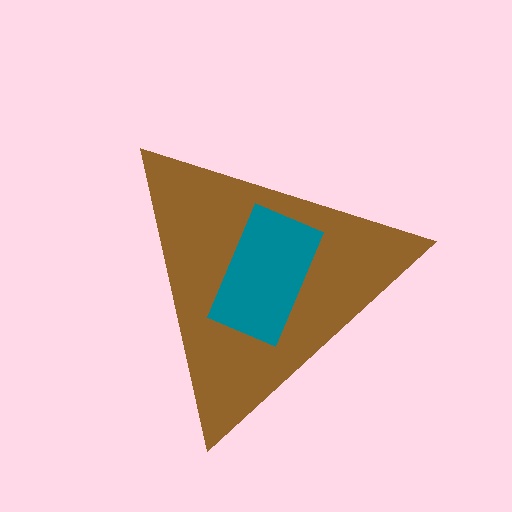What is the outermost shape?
The brown triangle.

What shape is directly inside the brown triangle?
The teal rectangle.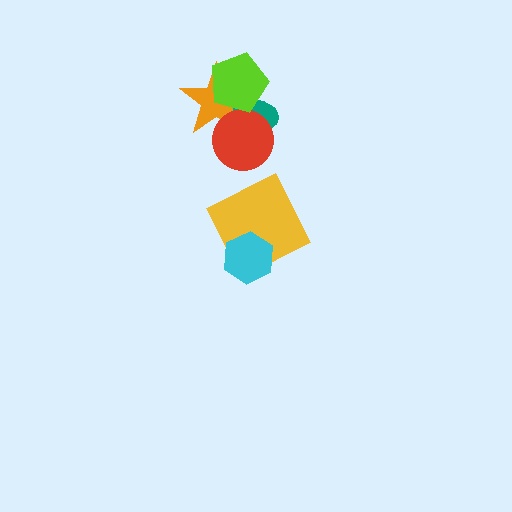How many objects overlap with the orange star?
3 objects overlap with the orange star.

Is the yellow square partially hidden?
Yes, it is partially covered by another shape.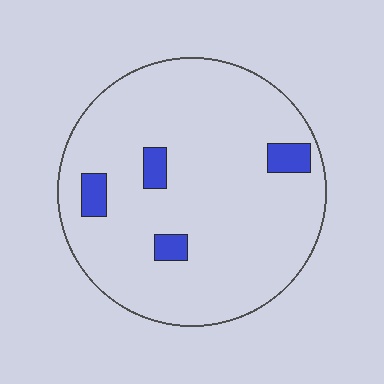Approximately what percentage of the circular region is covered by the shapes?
Approximately 10%.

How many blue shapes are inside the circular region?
4.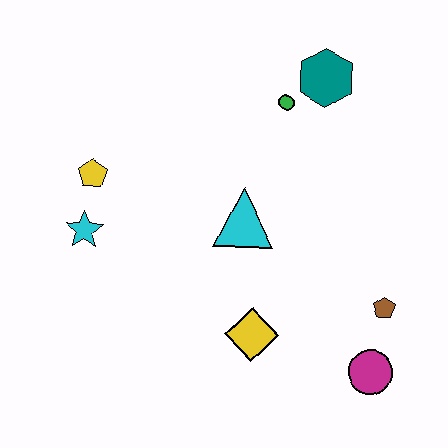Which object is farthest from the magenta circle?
The yellow pentagon is farthest from the magenta circle.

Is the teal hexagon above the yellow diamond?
Yes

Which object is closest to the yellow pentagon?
The cyan star is closest to the yellow pentagon.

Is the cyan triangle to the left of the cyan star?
No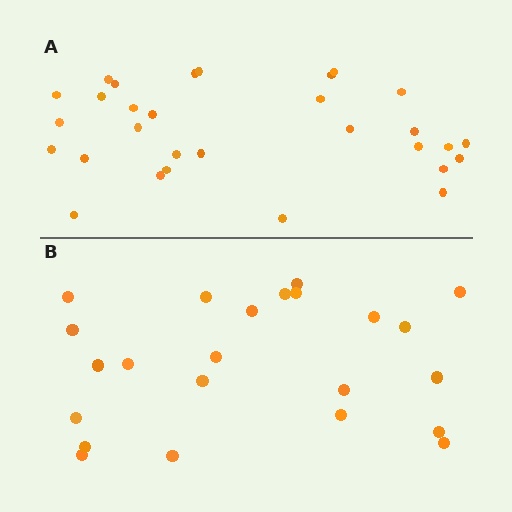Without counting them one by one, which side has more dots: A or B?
Region A (the top region) has more dots.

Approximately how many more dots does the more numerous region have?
Region A has roughly 8 or so more dots than region B.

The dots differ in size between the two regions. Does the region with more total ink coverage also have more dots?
No. Region B has more total ink coverage because its dots are larger, but region A actually contains more individual dots. Total area can be misleading — the number of items is what matters here.